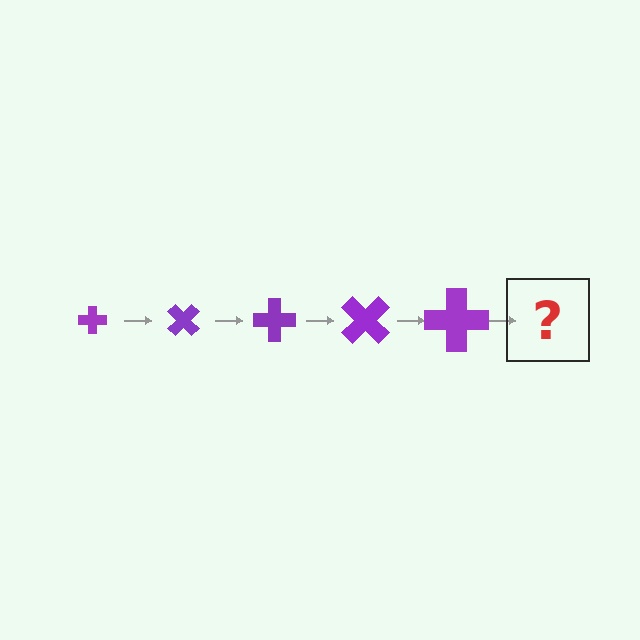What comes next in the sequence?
The next element should be a cross, larger than the previous one and rotated 225 degrees from the start.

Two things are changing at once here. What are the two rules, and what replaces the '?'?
The two rules are that the cross grows larger each step and it rotates 45 degrees each step. The '?' should be a cross, larger than the previous one and rotated 225 degrees from the start.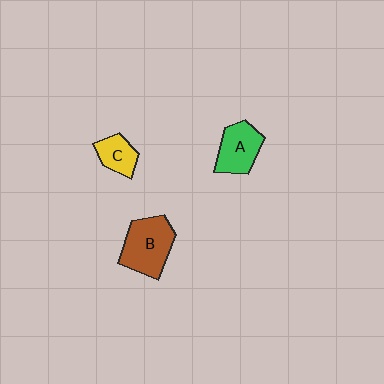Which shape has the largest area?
Shape B (brown).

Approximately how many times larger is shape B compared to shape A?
Approximately 1.3 times.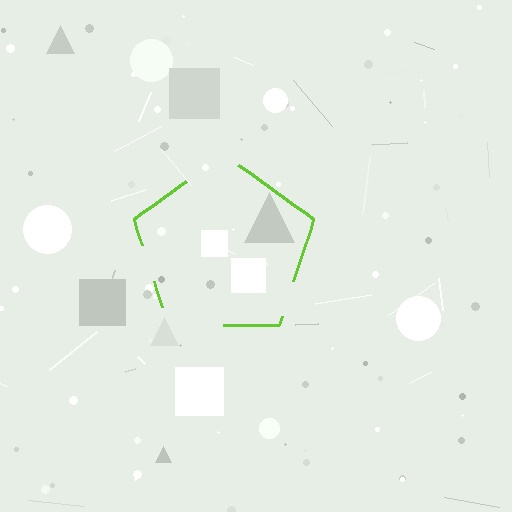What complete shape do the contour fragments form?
The contour fragments form a pentagon.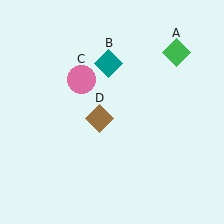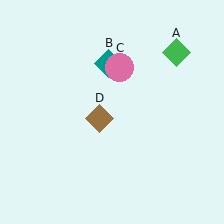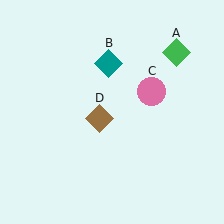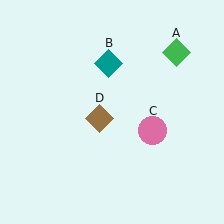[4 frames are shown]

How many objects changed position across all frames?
1 object changed position: pink circle (object C).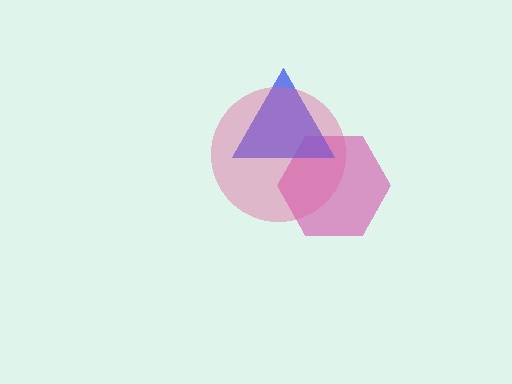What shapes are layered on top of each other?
The layered shapes are: a magenta hexagon, a blue triangle, a pink circle.